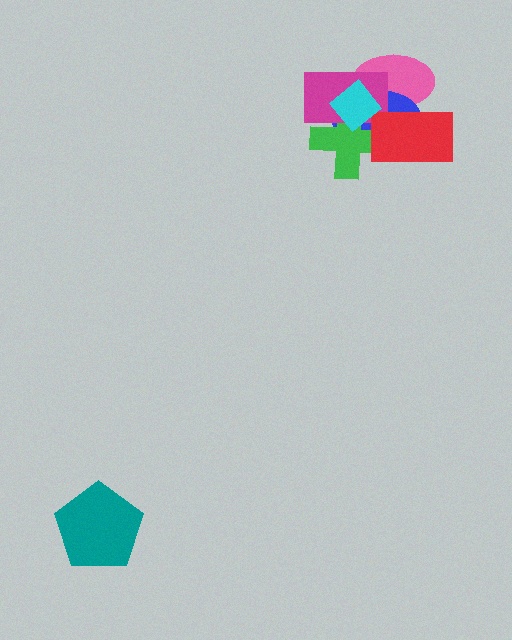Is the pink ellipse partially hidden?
Yes, it is partially covered by another shape.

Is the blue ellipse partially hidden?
Yes, it is partially covered by another shape.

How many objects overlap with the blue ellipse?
5 objects overlap with the blue ellipse.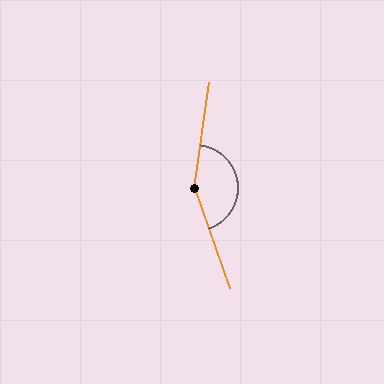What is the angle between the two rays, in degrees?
Approximately 153 degrees.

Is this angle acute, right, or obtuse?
It is obtuse.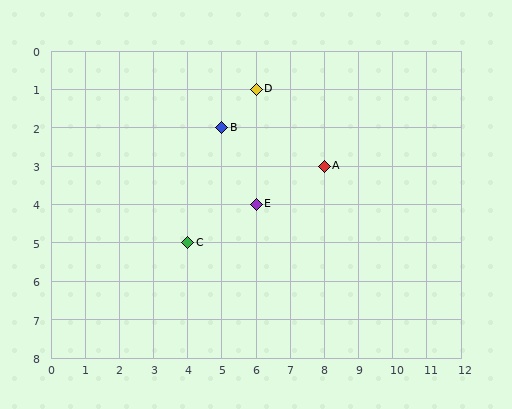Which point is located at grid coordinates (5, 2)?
Point B is at (5, 2).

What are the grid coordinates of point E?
Point E is at grid coordinates (6, 4).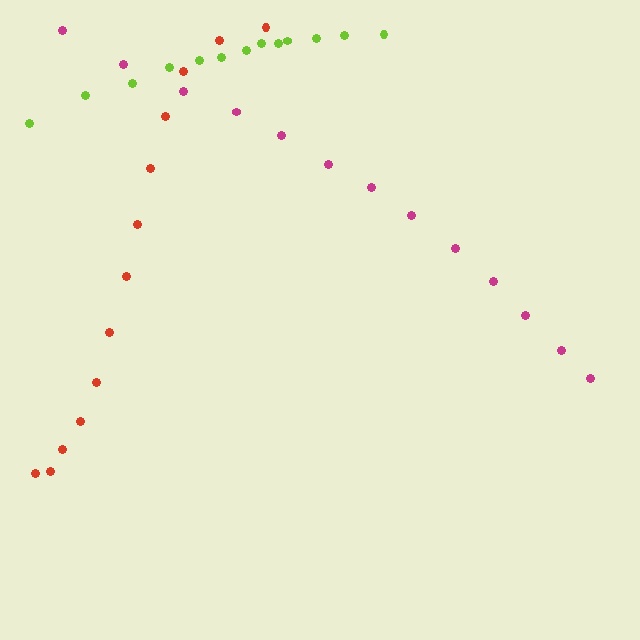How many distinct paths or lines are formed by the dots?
There are 3 distinct paths.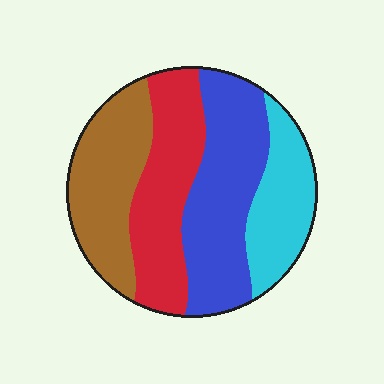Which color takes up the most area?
Blue, at roughly 30%.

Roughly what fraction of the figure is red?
Red covers about 25% of the figure.